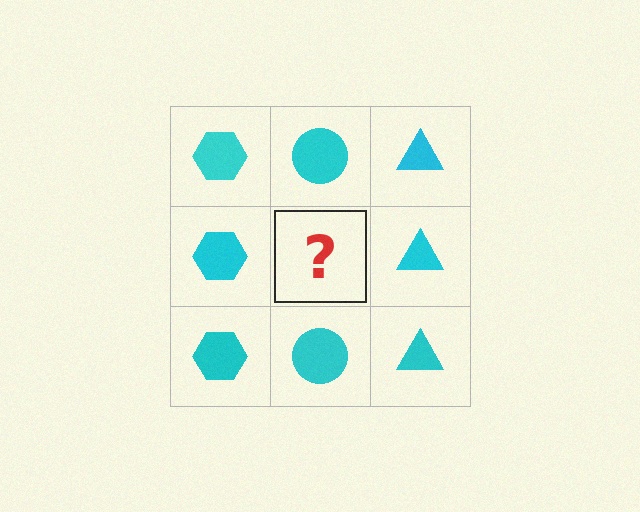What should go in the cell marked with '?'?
The missing cell should contain a cyan circle.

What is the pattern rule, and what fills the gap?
The rule is that each column has a consistent shape. The gap should be filled with a cyan circle.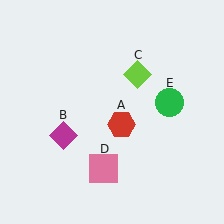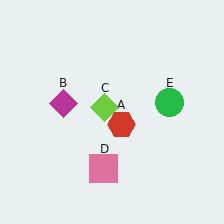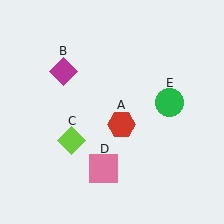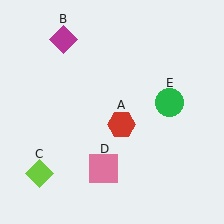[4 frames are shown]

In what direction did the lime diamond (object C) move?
The lime diamond (object C) moved down and to the left.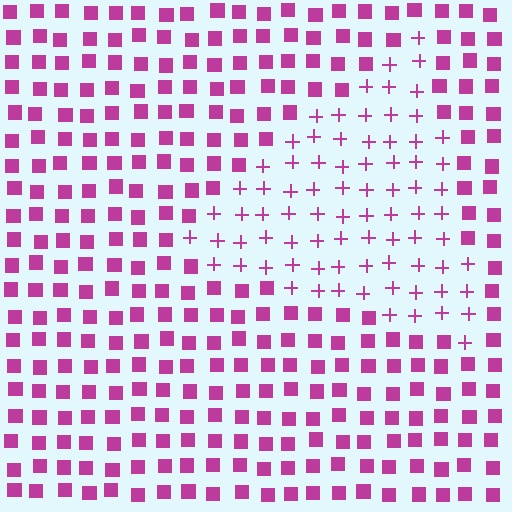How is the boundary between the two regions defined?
The boundary is defined by a change in element shape: plus signs inside vs. squares outside. All elements share the same color and spacing.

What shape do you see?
I see a triangle.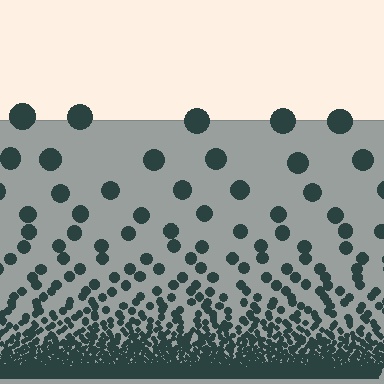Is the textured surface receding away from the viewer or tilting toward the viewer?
The surface appears to tilt toward the viewer. Texture elements get larger and sparser toward the top.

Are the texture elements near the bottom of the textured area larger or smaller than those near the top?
Smaller. The gradient is inverted — elements near the bottom are smaller and denser.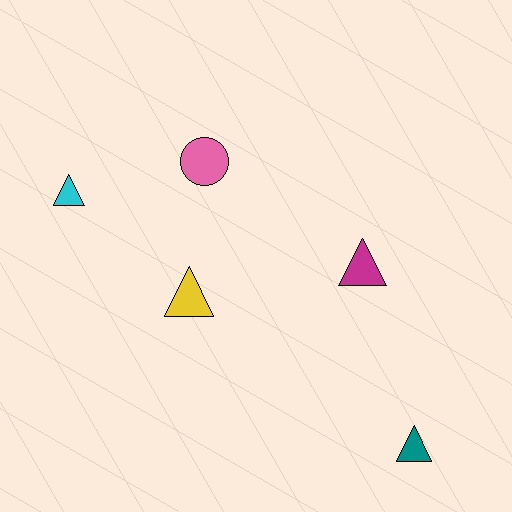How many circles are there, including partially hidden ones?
There is 1 circle.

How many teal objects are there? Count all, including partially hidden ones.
There is 1 teal object.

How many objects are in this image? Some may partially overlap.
There are 5 objects.